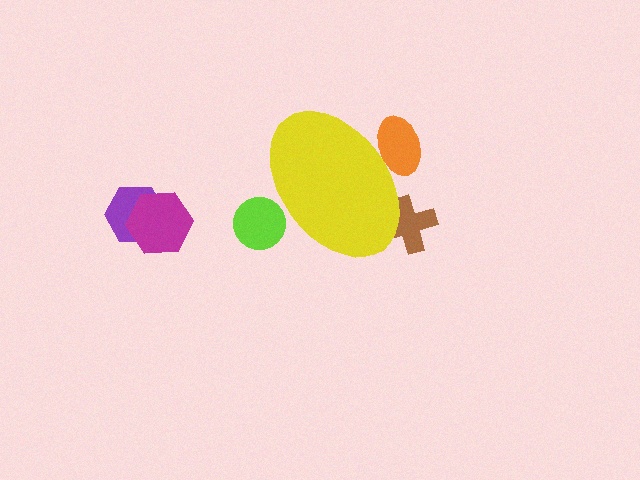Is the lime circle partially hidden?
Yes, the lime circle is partially hidden behind the yellow ellipse.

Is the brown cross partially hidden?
Yes, the brown cross is partially hidden behind the yellow ellipse.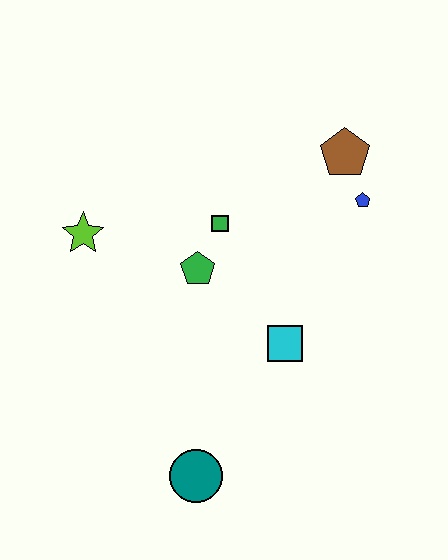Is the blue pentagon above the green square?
Yes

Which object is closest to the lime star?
The green pentagon is closest to the lime star.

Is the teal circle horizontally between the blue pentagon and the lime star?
Yes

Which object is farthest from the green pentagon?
The teal circle is farthest from the green pentagon.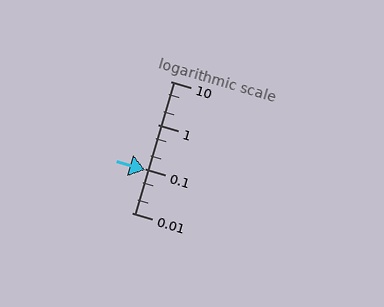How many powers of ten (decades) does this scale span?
The scale spans 3 decades, from 0.01 to 10.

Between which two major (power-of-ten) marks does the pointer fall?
The pointer is between 0.01 and 0.1.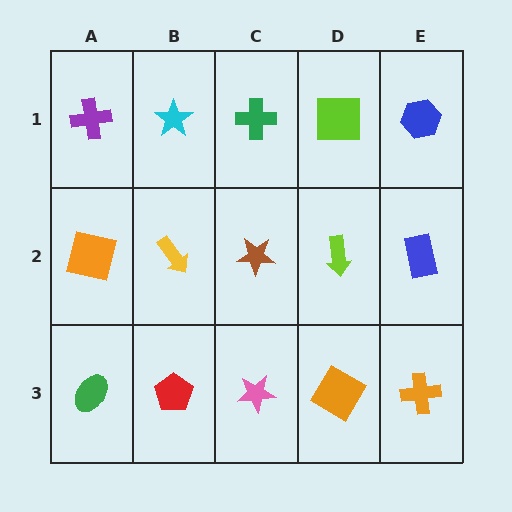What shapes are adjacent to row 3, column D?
A lime arrow (row 2, column D), a pink star (row 3, column C), an orange cross (row 3, column E).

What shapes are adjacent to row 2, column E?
A blue hexagon (row 1, column E), an orange cross (row 3, column E), a lime arrow (row 2, column D).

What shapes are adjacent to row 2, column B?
A cyan star (row 1, column B), a red pentagon (row 3, column B), an orange square (row 2, column A), a brown star (row 2, column C).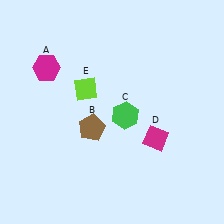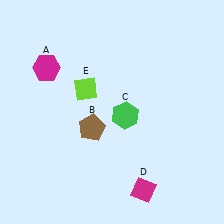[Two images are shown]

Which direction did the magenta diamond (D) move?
The magenta diamond (D) moved down.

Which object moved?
The magenta diamond (D) moved down.